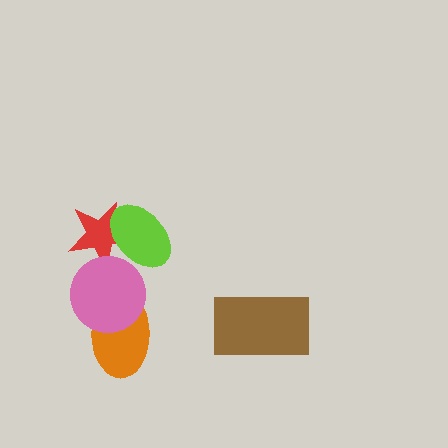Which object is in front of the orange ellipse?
The pink circle is in front of the orange ellipse.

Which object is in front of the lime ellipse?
The pink circle is in front of the lime ellipse.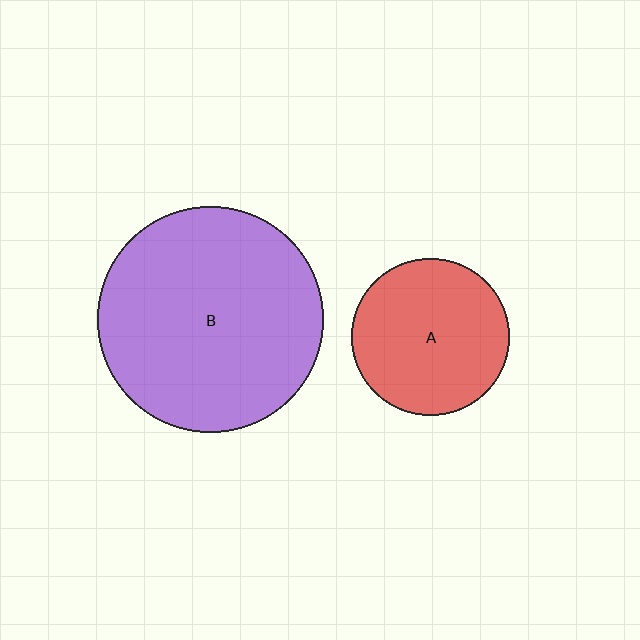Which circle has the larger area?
Circle B (purple).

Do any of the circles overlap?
No, none of the circles overlap.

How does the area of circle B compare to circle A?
Approximately 2.1 times.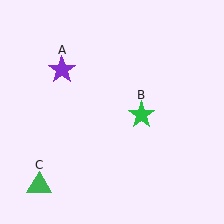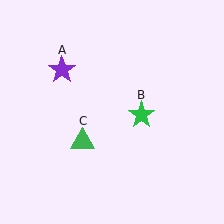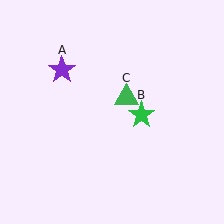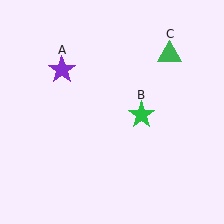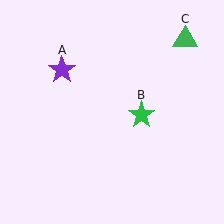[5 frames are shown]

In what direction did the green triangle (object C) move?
The green triangle (object C) moved up and to the right.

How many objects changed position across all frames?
1 object changed position: green triangle (object C).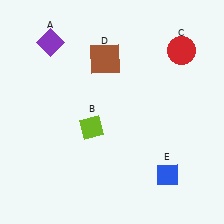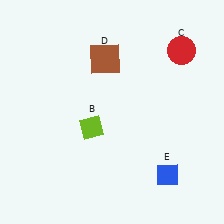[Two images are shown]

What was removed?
The purple diamond (A) was removed in Image 2.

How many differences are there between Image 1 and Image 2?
There is 1 difference between the two images.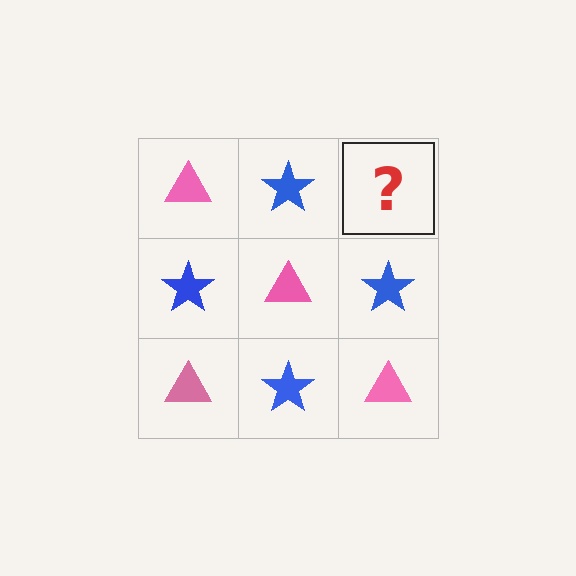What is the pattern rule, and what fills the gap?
The rule is that it alternates pink triangle and blue star in a checkerboard pattern. The gap should be filled with a pink triangle.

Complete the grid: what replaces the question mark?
The question mark should be replaced with a pink triangle.